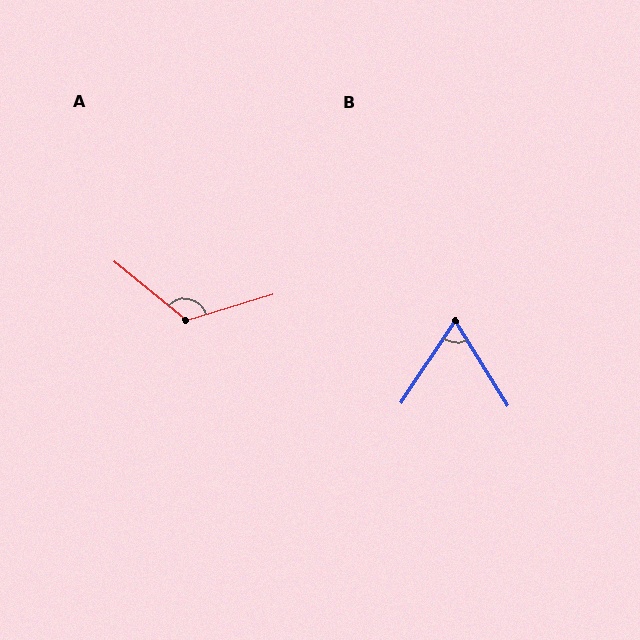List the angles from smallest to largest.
B (66°), A (124°).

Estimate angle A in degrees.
Approximately 124 degrees.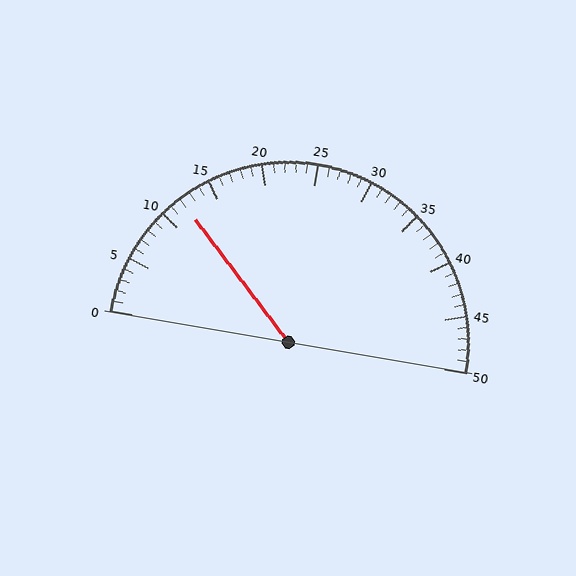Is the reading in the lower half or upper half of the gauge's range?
The reading is in the lower half of the range (0 to 50).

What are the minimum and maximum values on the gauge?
The gauge ranges from 0 to 50.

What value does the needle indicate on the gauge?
The needle indicates approximately 12.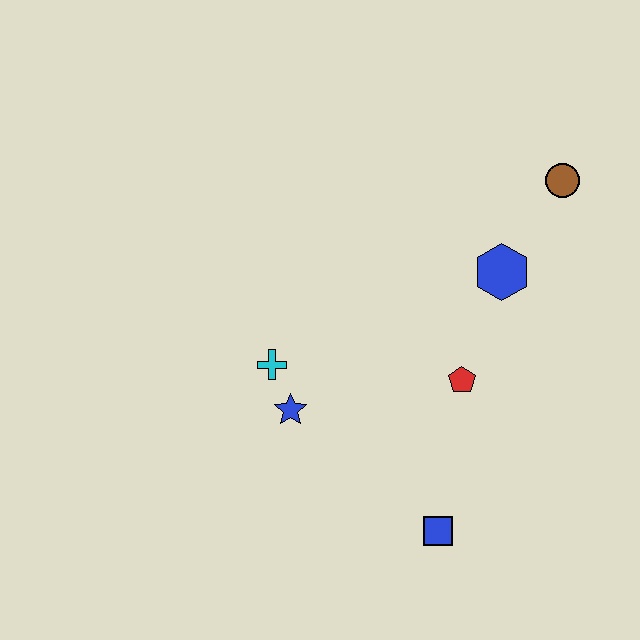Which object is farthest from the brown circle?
The blue square is farthest from the brown circle.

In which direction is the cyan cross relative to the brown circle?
The cyan cross is to the left of the brown circle.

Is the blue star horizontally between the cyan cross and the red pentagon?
Yes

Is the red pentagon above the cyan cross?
No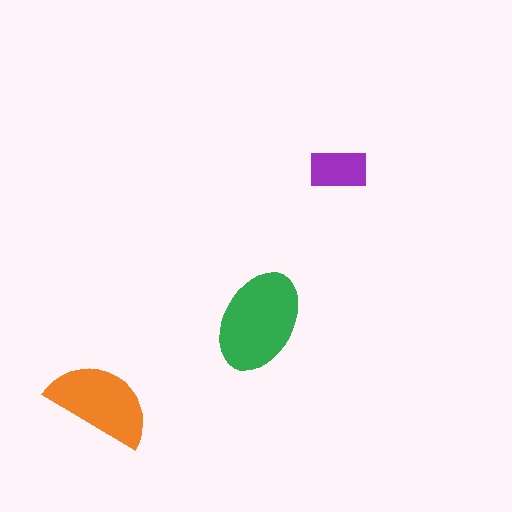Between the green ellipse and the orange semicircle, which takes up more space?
The green ellipse.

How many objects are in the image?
There are 3 objects in the image.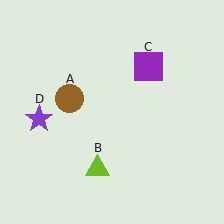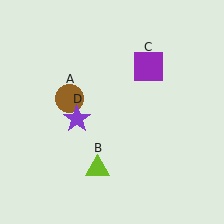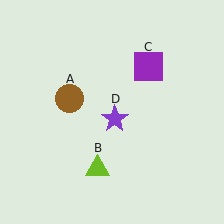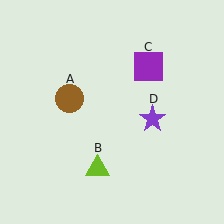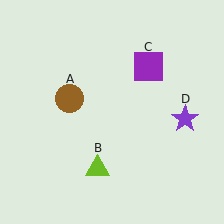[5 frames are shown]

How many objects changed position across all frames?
1 object changed position: purple star (object D).